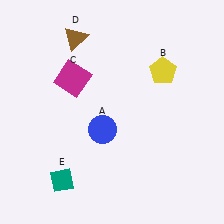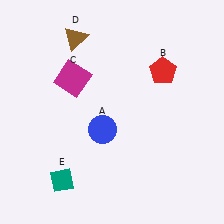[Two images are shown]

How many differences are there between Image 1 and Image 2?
There is 1 difference between the two images.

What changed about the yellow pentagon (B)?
In Image 1, B is yellow. In Image 2, it changed to red.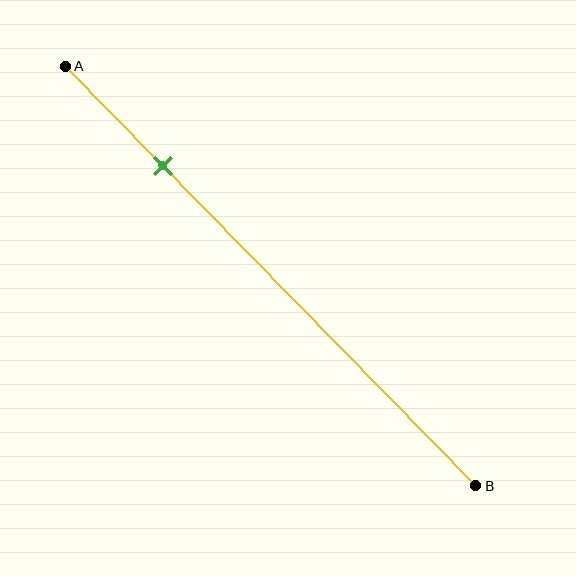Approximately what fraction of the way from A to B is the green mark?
The green mark is approximately 25% of the way from A to B.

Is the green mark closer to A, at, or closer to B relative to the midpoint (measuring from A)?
The green mark is closer to point A than the midpoint of segment AB.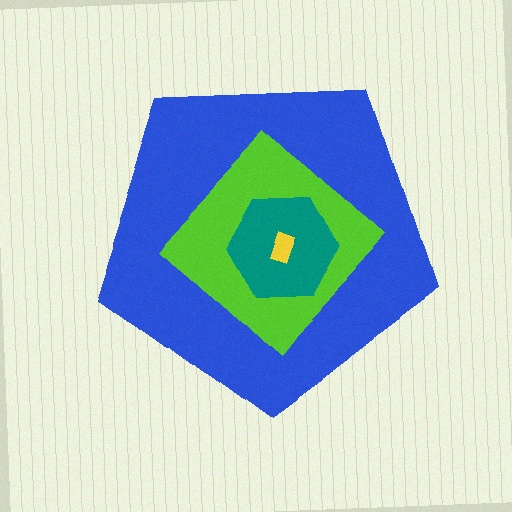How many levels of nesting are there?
4.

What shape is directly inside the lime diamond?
The teal hexagon.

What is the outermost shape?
The blue pentagon.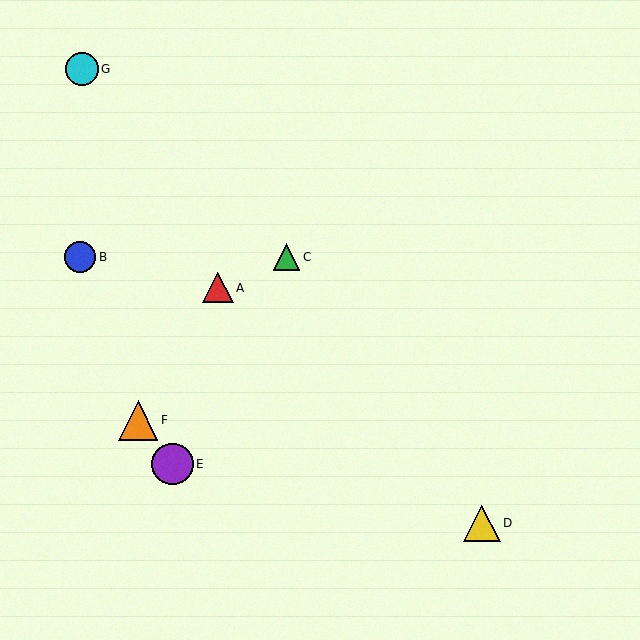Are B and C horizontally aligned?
Yes, both are at y≈257.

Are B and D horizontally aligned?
No, B is at y≈257 and D is at y≈523.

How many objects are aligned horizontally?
2 objects (B, C) are aligned horizontally.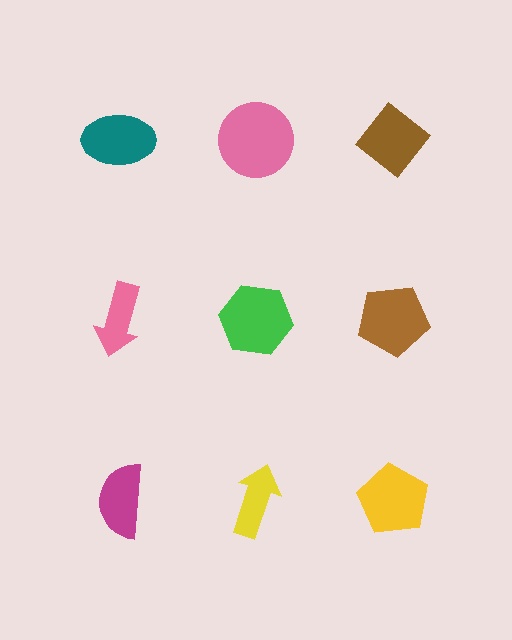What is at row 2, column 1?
A pink arrow.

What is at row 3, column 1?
A magenta semicircle.